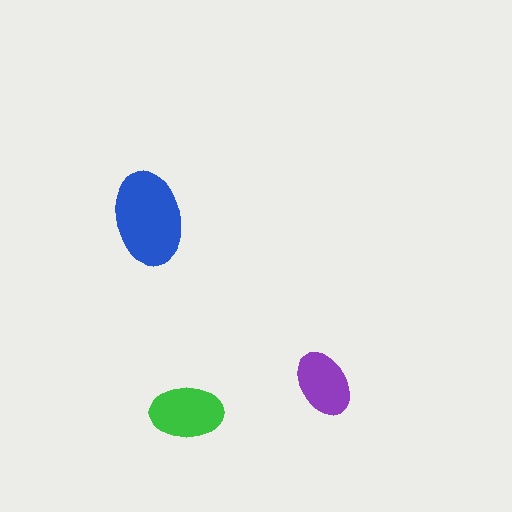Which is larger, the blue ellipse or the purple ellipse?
The blue one.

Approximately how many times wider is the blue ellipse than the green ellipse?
About 1.5 times wider.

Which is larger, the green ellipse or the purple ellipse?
The green one.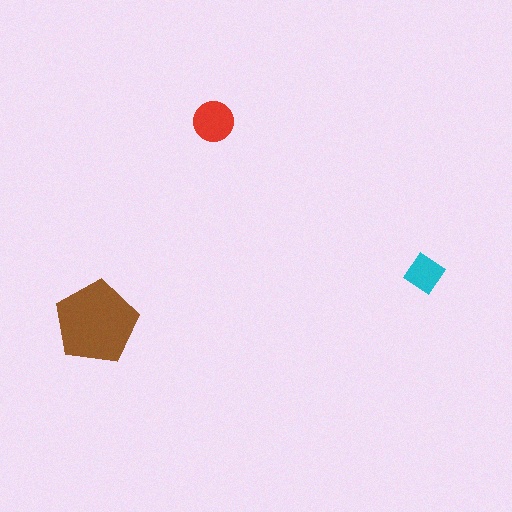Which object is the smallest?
The cyan diamond.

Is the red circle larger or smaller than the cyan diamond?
Larger.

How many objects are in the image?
There are 3 objects in the image.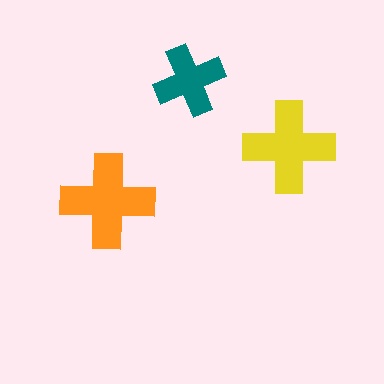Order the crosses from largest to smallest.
the orange one, the yellow one, the teal one.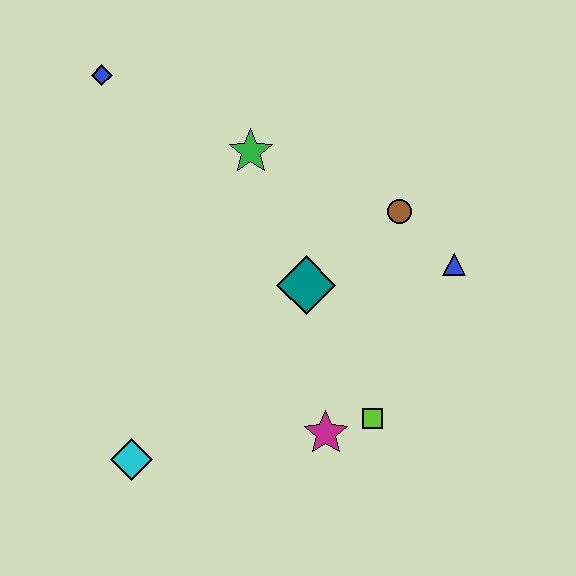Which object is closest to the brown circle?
The blue triangle is closest to the brown circle.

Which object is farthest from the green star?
The cyan diamond is farthest from the green star.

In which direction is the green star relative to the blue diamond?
The green star is to the right of the blue diamond.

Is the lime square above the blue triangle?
No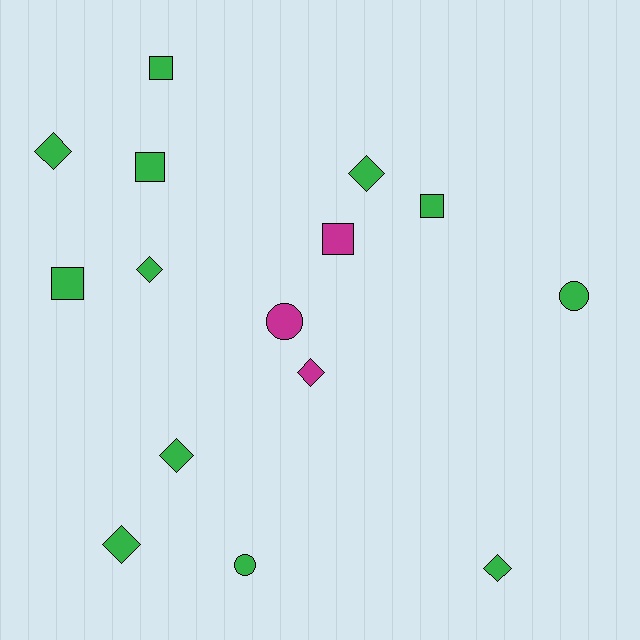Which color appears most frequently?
Green, with 12 objects.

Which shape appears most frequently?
Diamond, with 7 objects.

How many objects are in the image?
There are 15 objects.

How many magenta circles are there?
There is 1 magenta circle.